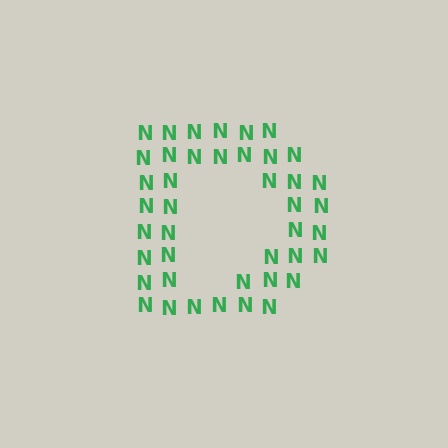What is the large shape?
The large shape is the letter D.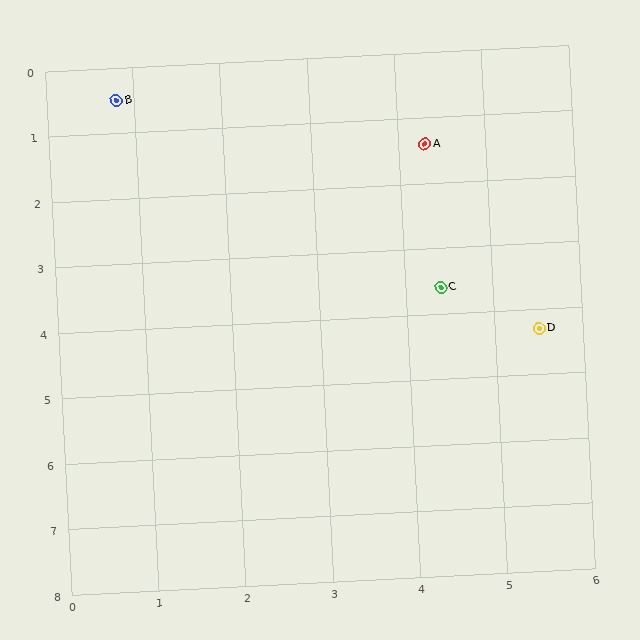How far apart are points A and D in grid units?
Points A and D are about 3.1 grid units apart.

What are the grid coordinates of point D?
Point D is at approximately (5.5, 4.3).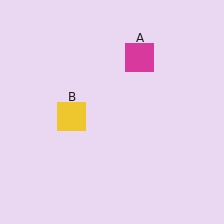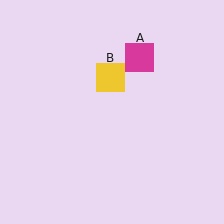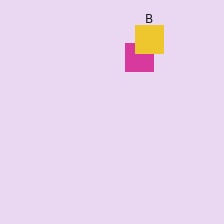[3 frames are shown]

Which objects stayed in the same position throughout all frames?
Magenta square (object A) remained stationary.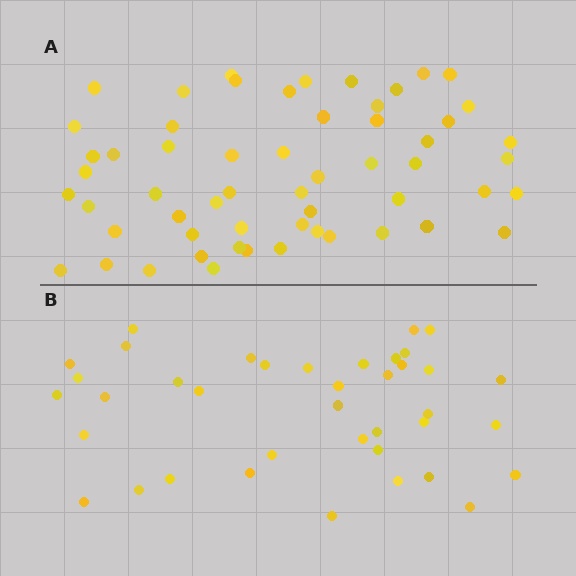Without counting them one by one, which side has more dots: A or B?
Region A (the top region) has more dots.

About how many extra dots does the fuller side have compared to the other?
Region A has approximately 20 more dots than region B.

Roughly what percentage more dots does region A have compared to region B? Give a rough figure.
About 45% more.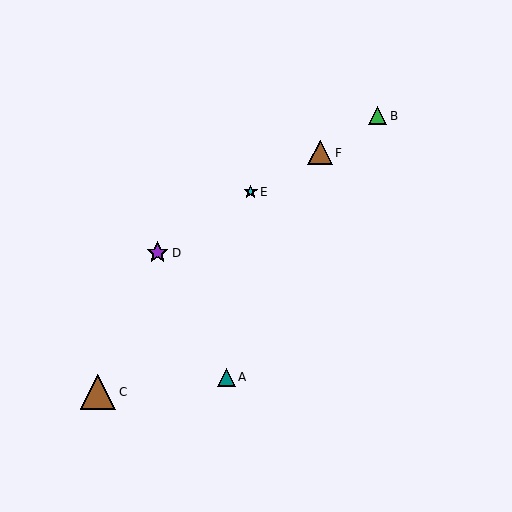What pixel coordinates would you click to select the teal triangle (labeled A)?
Click at (227, 377) to select the teal triangle A.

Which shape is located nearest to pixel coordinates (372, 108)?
The green triangle (labeled B) at (378, 116) is nearest to that location.